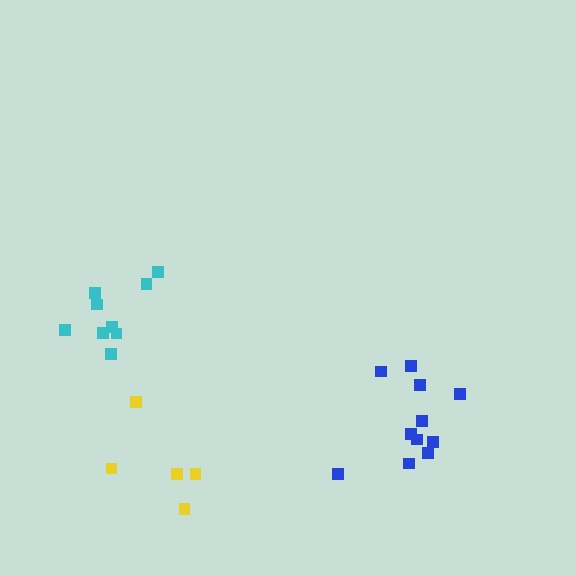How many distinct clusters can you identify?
There are 3 distinct clusters.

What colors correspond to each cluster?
The clusters are colored: blue, yellow, cyan.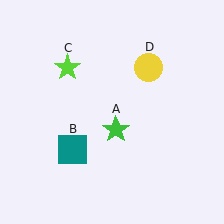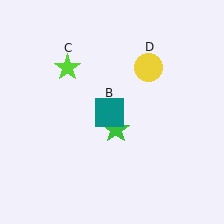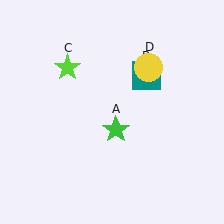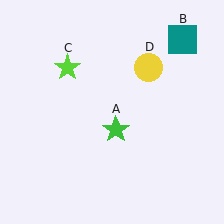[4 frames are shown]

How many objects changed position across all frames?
1 object changed position: teal square (object B).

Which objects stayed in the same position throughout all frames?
Green star (object A) and lime star (object C) and yellow circle (object D) remained stationary.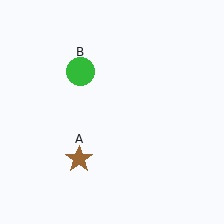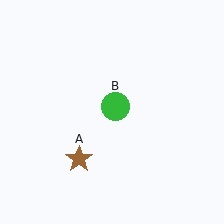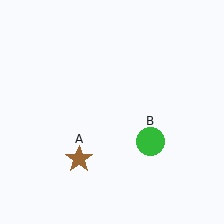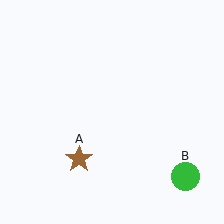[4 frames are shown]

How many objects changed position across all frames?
1 object changed position: green circle (object B).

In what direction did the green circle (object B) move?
The green circle (object B) moved down and to the right.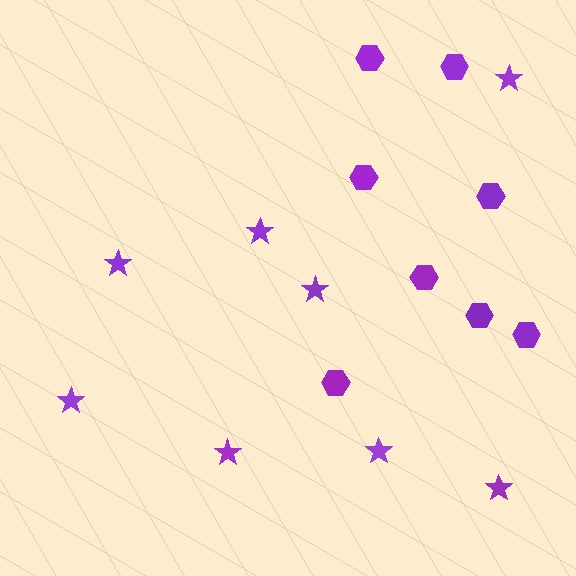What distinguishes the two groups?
There are 2 groups: one group of stars (8) and one group of hexagons (8).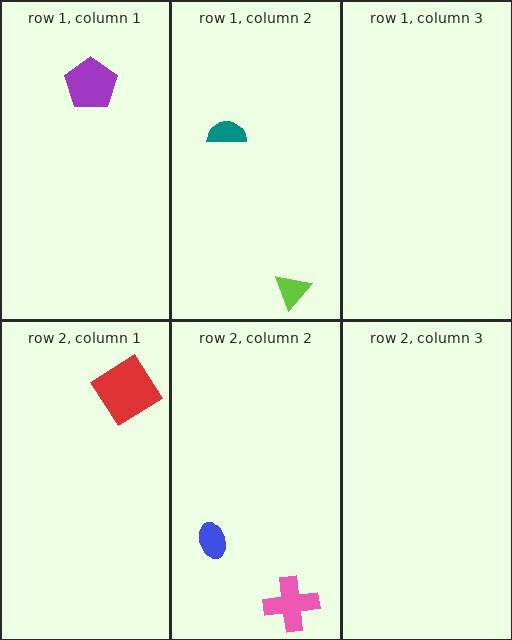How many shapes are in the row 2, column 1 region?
1.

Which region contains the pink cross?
The row 2, column 2 region.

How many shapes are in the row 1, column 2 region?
2.